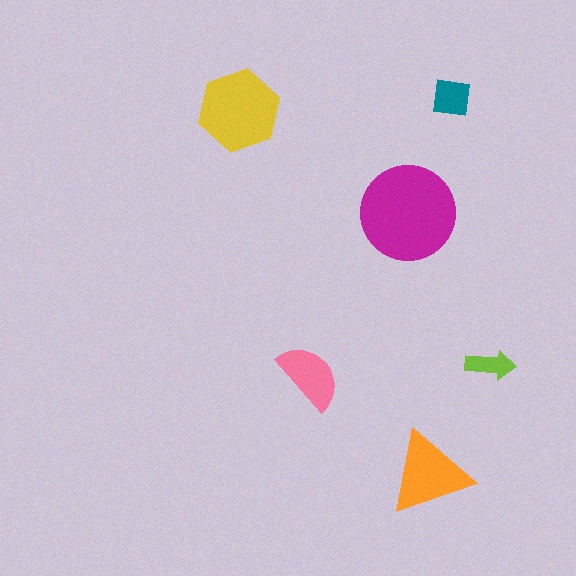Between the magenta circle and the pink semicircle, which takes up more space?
The magenta circle.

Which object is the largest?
The magenta circle.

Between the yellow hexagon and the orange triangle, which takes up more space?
The yellow hexagon.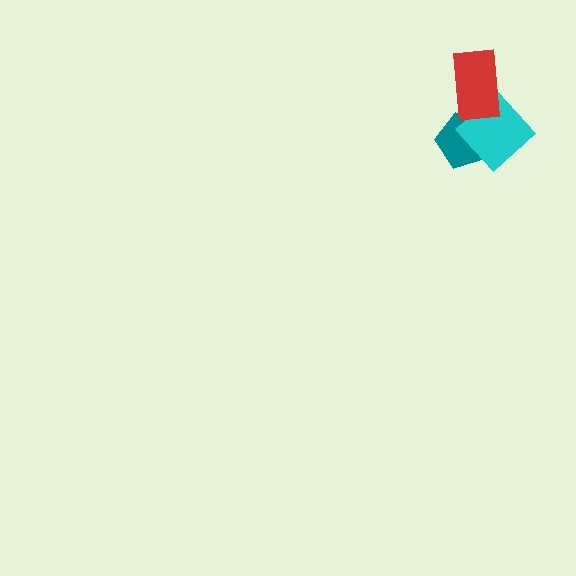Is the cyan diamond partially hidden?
Yes, it is partially covered by another shape.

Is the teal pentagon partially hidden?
Yes, it is partially covered by another shape.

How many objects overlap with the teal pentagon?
1 object overlaps with the teal pentagon.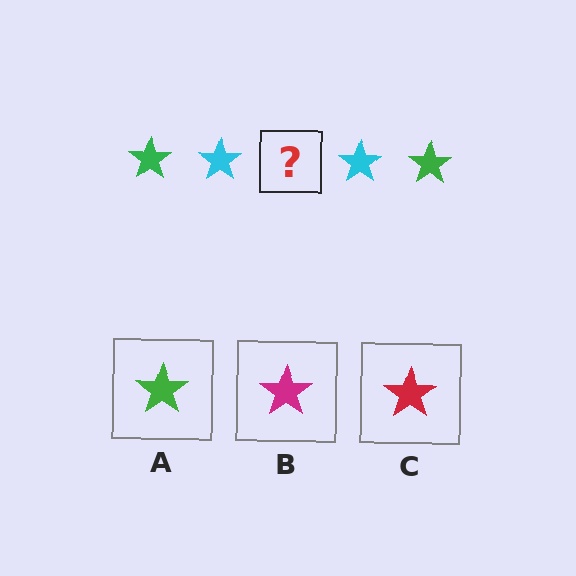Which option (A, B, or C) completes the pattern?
A.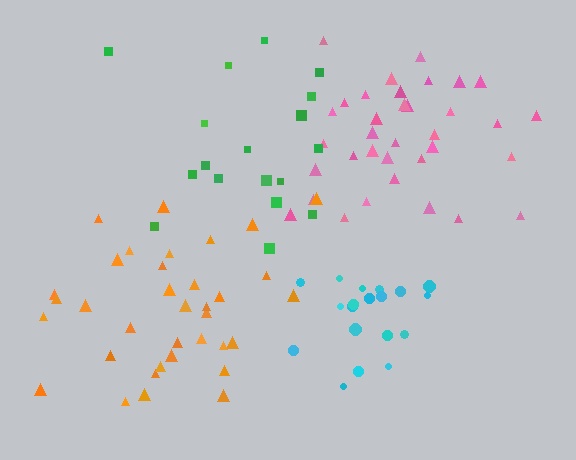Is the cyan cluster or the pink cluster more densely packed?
Cyan.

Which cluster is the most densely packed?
Cyan.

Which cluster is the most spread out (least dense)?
Green.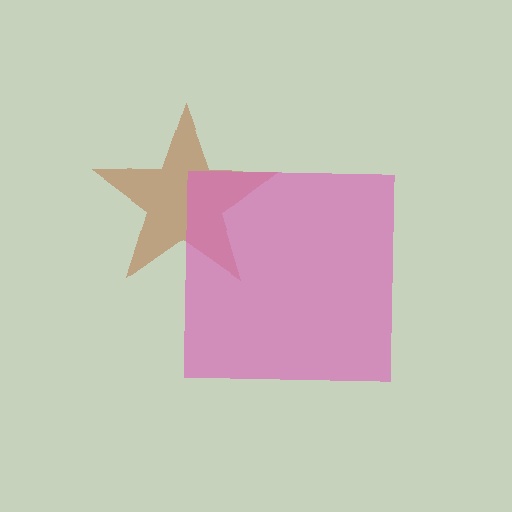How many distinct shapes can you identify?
There are 2 distinct shapes: a brown star, a pink square.